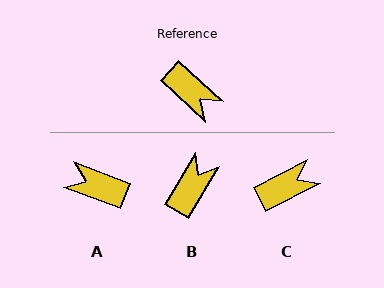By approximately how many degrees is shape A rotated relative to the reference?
Approximately 158 degrees clockwise.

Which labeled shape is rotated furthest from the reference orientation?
A, about 158 degrees away.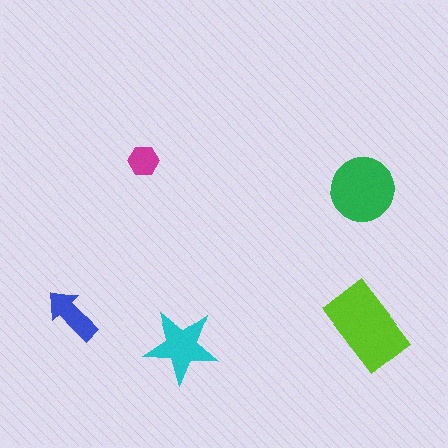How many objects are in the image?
There are 5 objects in the image.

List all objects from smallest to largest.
The magenta hexagon, the blue arrow, the cyan star, the green circle, the lime rectangle.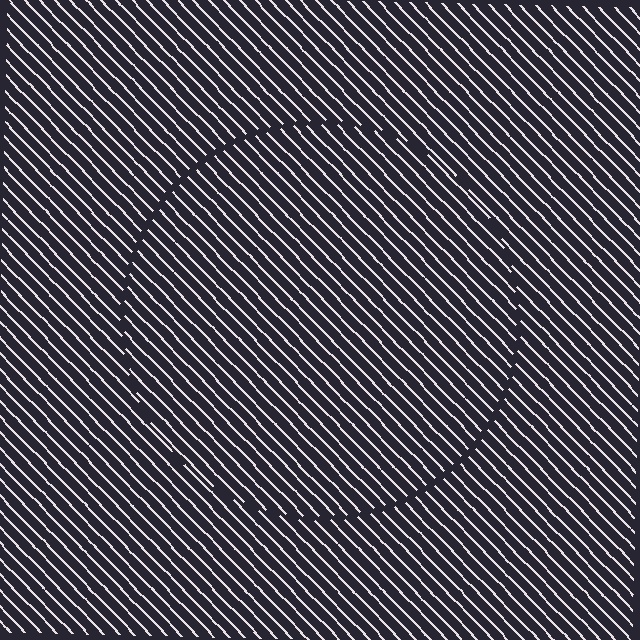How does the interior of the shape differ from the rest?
The interior of the shape contains the same grating, shifted by half a period — the contour is defined by the phase discontinuity where line-ends from the inner and outer gratings abut.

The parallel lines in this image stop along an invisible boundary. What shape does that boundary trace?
An illusory circle. The interior of the shape contains the same grating, shifted by half a period — the contour is defined by the phase discontinuity where line-ends from the inner and outer gratings abut.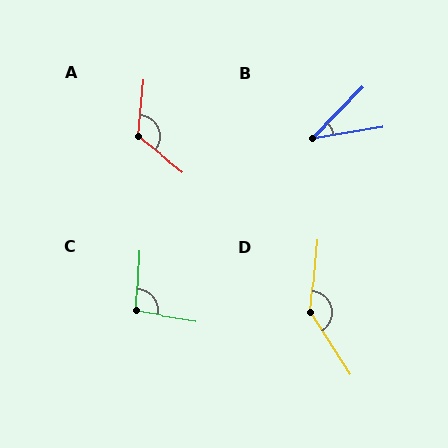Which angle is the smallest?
B, at approximately 37 degrees.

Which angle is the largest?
D, at approximately 142 degrees.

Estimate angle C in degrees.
Approximately 97 degrees.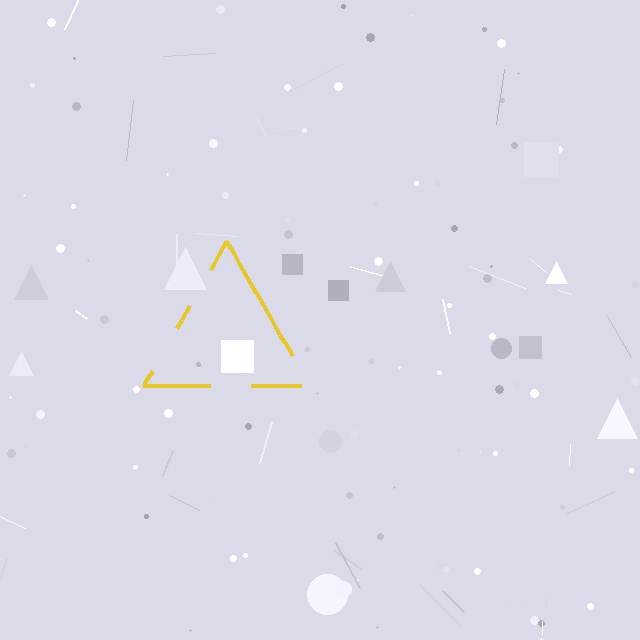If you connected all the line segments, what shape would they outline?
They would outline a triangle.